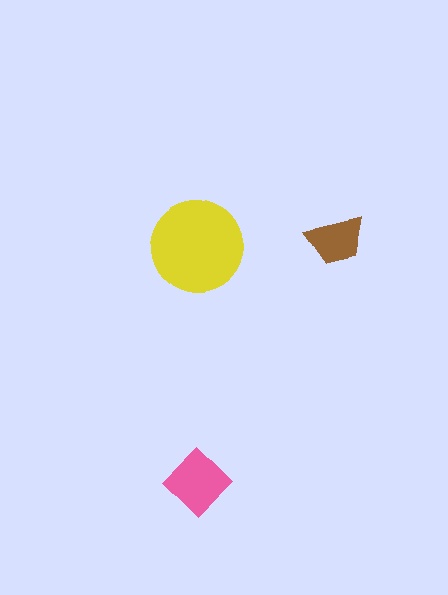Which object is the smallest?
The brown trapezoid.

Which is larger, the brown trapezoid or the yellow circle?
The yellow circle.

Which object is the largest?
The yellow circle.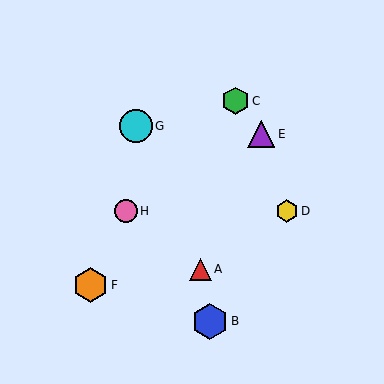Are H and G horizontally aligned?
No, H is at y≈211 and G is at y≈126.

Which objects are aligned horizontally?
Objects D, H are aligned horizontally.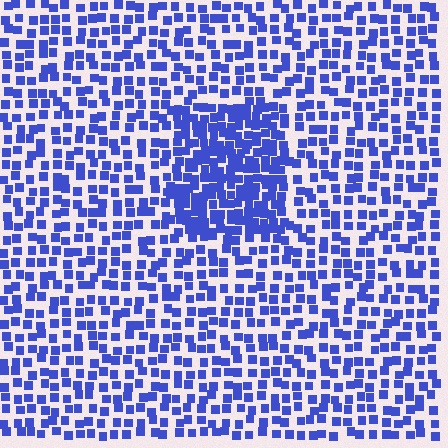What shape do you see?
I see a rectangle.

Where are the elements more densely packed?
The elements are more densely packed inside the rectangle boundary.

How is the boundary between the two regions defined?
The boundary is defined by a change in element density (approximately 2.0x ratio). All elements are the same color, size, and shape.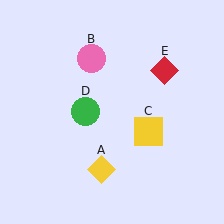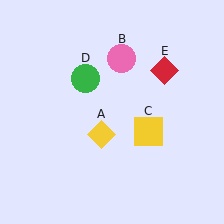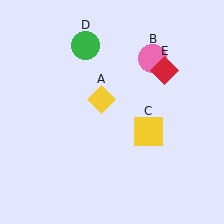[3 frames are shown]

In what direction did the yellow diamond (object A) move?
The yellow diamond (object A) moved up.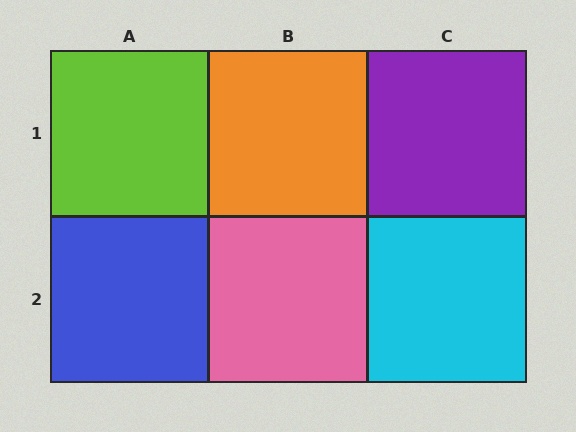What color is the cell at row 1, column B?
Orange.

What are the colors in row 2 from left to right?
Blue, pink, cyan.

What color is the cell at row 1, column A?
Lime.